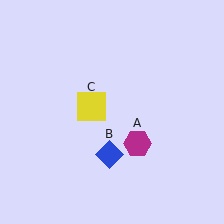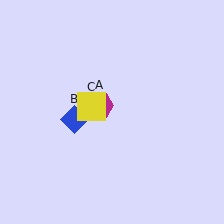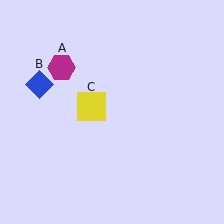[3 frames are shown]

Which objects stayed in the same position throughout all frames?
Yellow square (object C) remained stationary.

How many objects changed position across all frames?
2 objects changed position: magenta hexagon (object A), blue diamond (object B).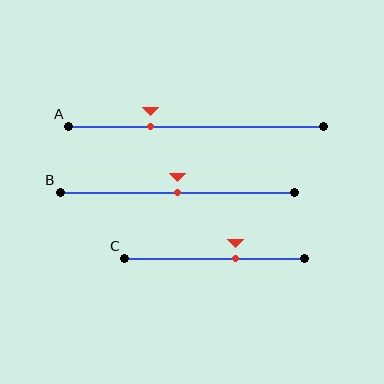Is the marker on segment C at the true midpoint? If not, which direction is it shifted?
No, the marker on segment C is shifted to the right by about 12% of the segment length.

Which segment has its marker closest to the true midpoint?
Segment B has its marker closest to the true midpoint.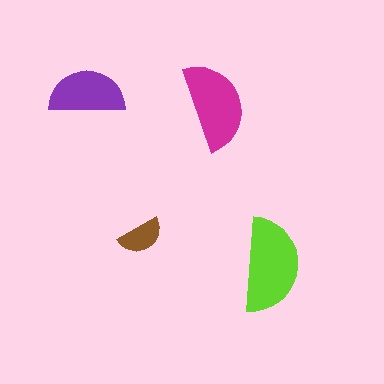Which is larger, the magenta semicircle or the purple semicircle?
The magenta one.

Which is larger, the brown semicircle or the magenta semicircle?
The magenta one.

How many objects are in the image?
There are 4 objects in the image.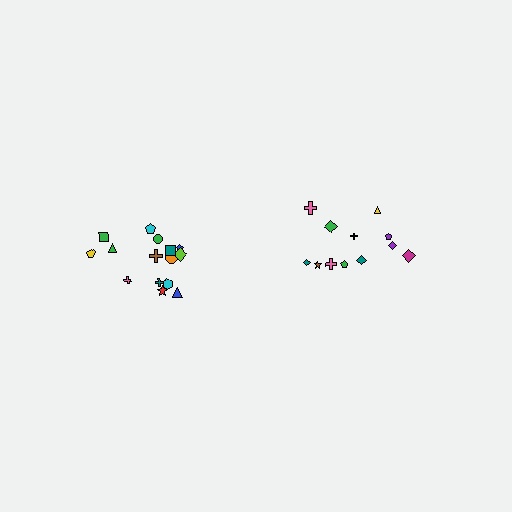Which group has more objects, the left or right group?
The left group.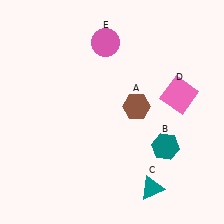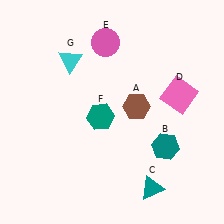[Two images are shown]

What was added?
A teal hexagon (F), a cyan triangle (G) were added in Image 2.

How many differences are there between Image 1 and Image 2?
There are 2 differences between the two images.